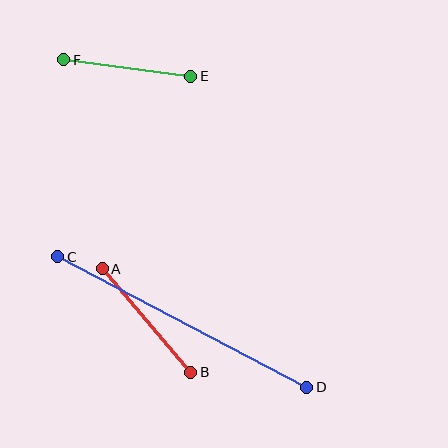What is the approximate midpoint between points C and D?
The midpoint is at approximately (182, 322) pixels.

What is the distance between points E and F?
The distance is approximately 128 pixels.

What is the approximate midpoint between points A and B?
The midpoint is at approximately (147, 320) pixels.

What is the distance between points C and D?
The distance is approximately 281 pixels.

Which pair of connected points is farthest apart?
Points C and D are farthest apart.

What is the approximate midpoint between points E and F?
The midpoint is at approximately (127, 68) pixels.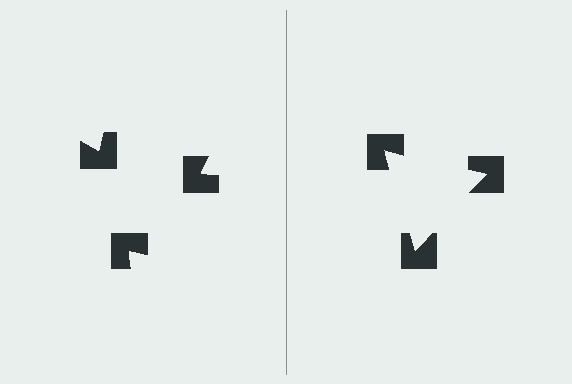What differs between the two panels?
The notched squares are positioned identically on both sides; only the wedge orientations differ. On the right they align to a triangle; on the left they are misaligned.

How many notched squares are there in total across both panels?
6 — 3 on each side.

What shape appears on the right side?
An illusory triangle.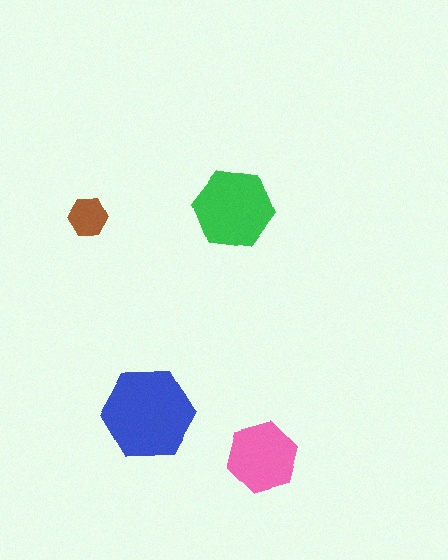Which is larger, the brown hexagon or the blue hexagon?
The blue one.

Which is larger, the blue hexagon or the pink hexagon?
The blue one.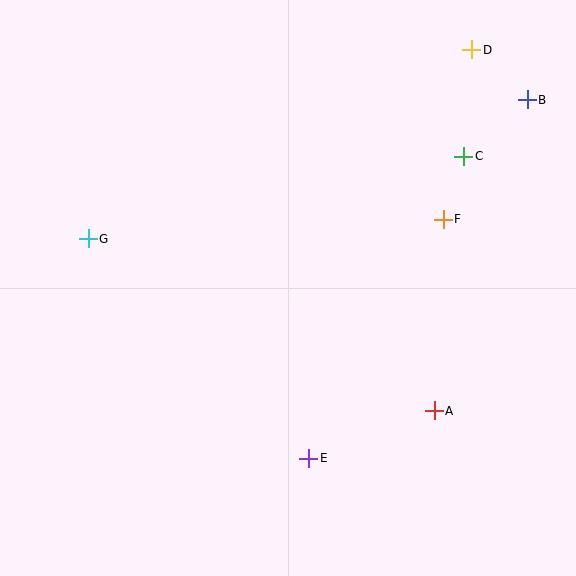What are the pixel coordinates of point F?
Point F is at (443, 219).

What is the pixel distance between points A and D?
The distance between A and D is 363 pixels.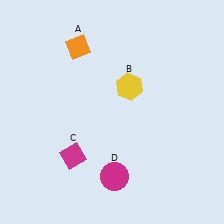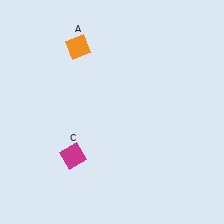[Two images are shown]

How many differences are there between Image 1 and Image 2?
There are 2 differences between the two images.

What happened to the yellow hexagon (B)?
The yellow hexagon (B) was removed in Image 2. It was in the top-right area of Image 1.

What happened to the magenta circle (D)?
The magenta circle (D) was removed in Image 2. It was in the bottom-right area of Image 1.